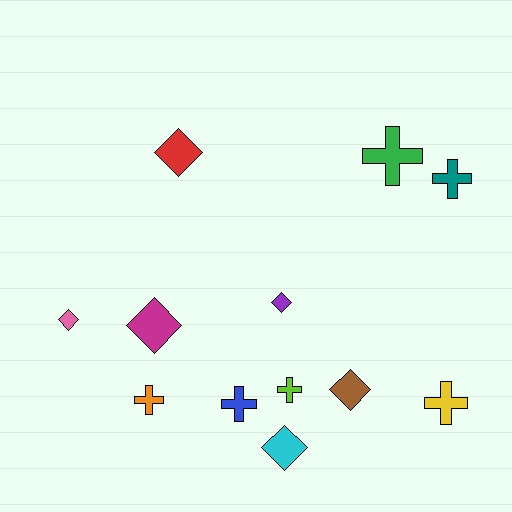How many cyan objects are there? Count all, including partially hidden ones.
There is 1 cyan object.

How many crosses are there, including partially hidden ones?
There are 6 crosses.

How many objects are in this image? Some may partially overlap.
There are 12 objects.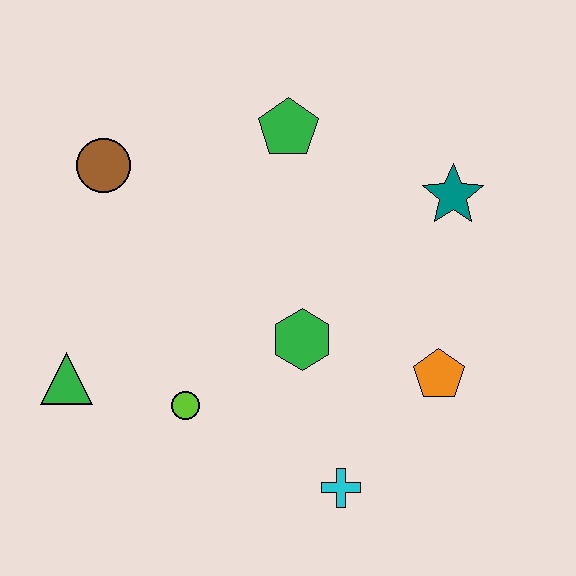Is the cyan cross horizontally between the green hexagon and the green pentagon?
No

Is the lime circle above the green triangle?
No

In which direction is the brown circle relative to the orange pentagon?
The brown circle is to the left of the orange pentagon.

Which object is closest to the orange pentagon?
The green hexagon is closest to the orange pentagon.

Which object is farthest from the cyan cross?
The brown circle is farthest from the cyan cross.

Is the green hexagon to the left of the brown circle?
No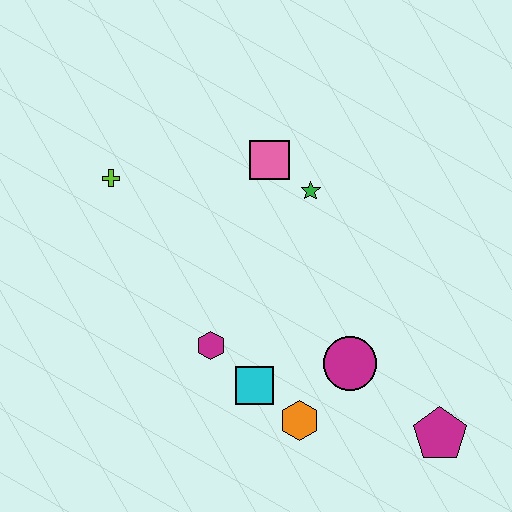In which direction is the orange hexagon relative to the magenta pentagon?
The orange hexagon is to the left of the magenta pentagon.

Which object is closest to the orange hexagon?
The cyan square is closest to the orange hexagon.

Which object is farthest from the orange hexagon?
The lime cross is farthest from the orange hexagon.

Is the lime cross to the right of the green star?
No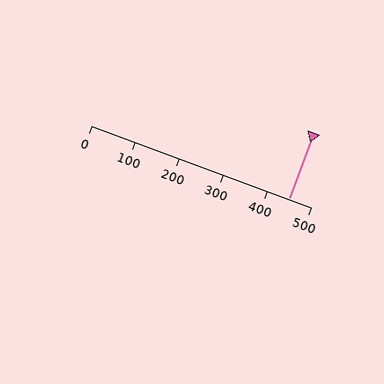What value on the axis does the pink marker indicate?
The marker indicates approximately 450.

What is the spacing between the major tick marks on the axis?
The major ticks are spaced 100 apart.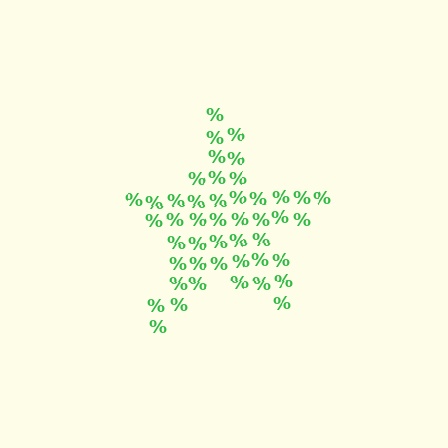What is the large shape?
The large shape is a star.